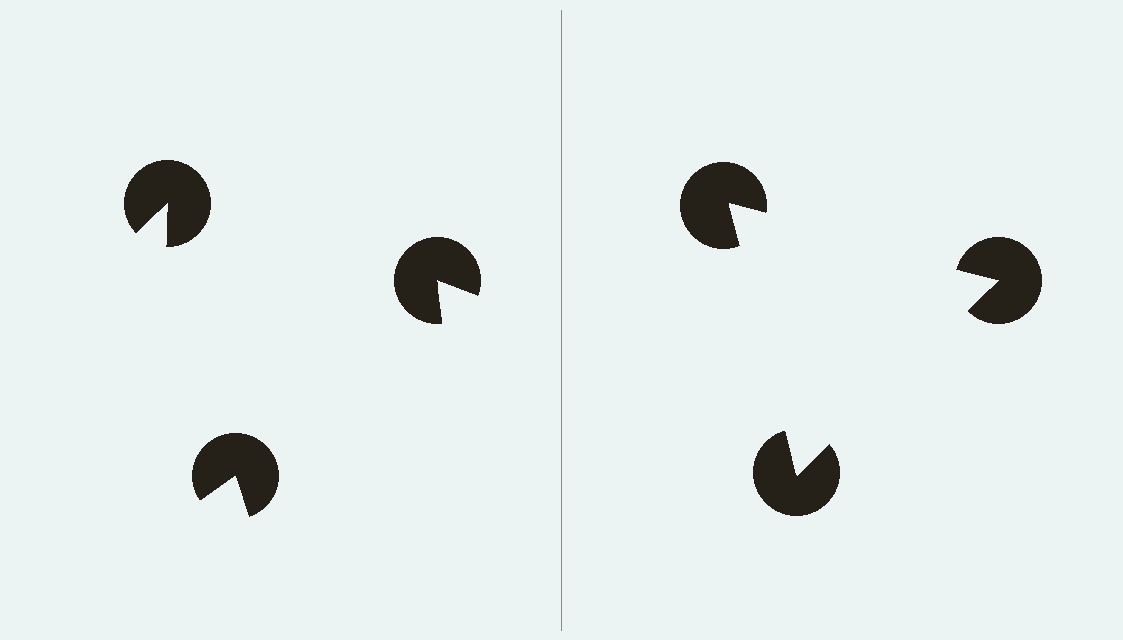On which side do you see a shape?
An illusory triangle appears on the right side. On the left side the wedge cuts are rotated, so no coherent shape forms.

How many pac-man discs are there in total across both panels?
6 — 3 on each side.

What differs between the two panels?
The pac-man discs are positioned identically on both sides; only the wedge orientations differ. On the right they align to a triangle; on the left they are misaligned.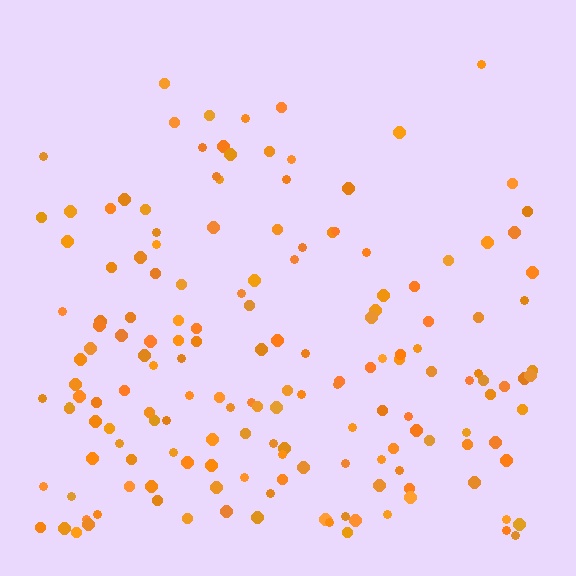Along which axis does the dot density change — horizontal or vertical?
Vertical.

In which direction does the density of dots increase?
From top to bottom, with the bottom side densest.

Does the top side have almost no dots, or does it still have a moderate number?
Still a moderate number, just noticeably fewer than the bottom.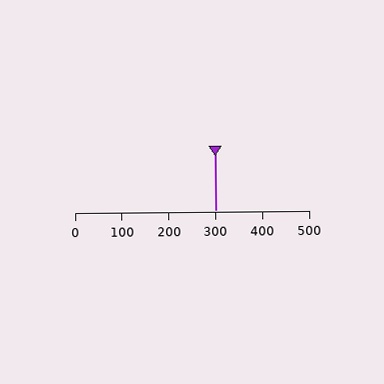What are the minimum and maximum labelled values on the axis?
The axis runs from 0 to 500.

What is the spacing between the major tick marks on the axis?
The major ticks are spaced 100 apart.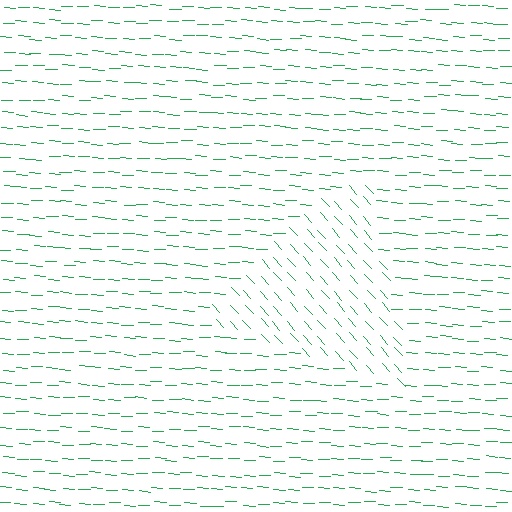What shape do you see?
I see a triangle.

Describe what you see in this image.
The image is filled with small green line segments. A triangle region in the image has lines oriented differently from the surrounding lines, creating a visible texture boundary.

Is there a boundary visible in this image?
Yes, there is a texture boundary formed by a change in line orientation.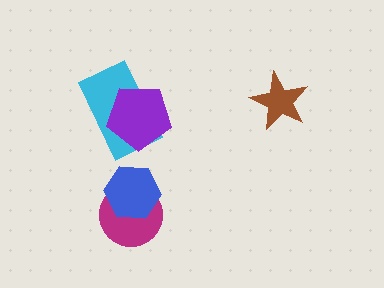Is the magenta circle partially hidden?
Yes, it is partially covered by another shape.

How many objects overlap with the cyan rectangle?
1 object overlaps with the cyan rectangle.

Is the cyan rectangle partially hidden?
Yes, it is partially covered by another shape.